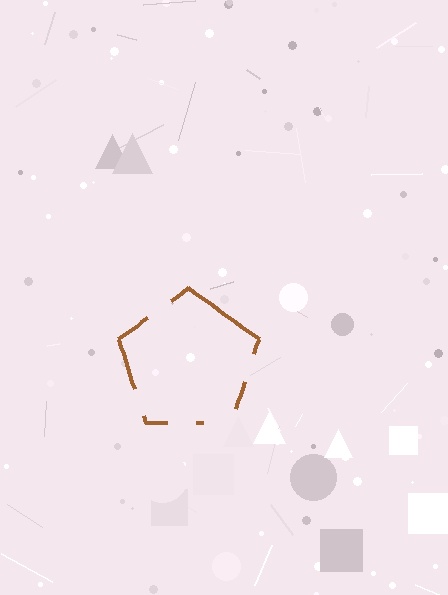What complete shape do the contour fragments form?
The contour fragments form a pentagon.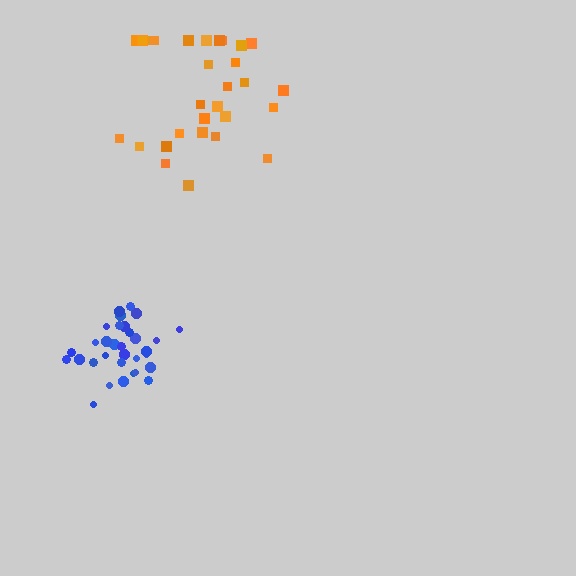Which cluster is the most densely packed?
Blue.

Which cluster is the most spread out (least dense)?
Orange.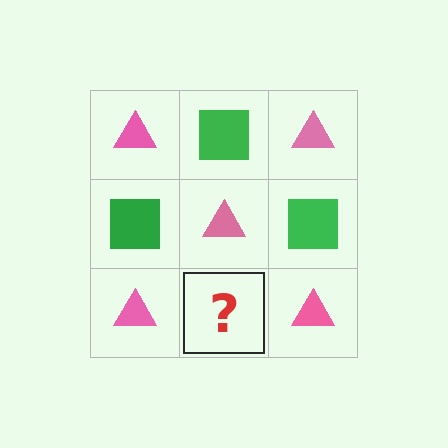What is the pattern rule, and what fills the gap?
The rule is that it alternates pink triangle and green square in a checkerboard pattern. The gap should be filled with a green square.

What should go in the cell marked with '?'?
The missing cell should contain a green square.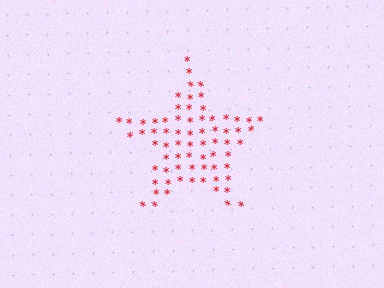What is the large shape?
The large shape is a star.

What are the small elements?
The small elements are asterisks.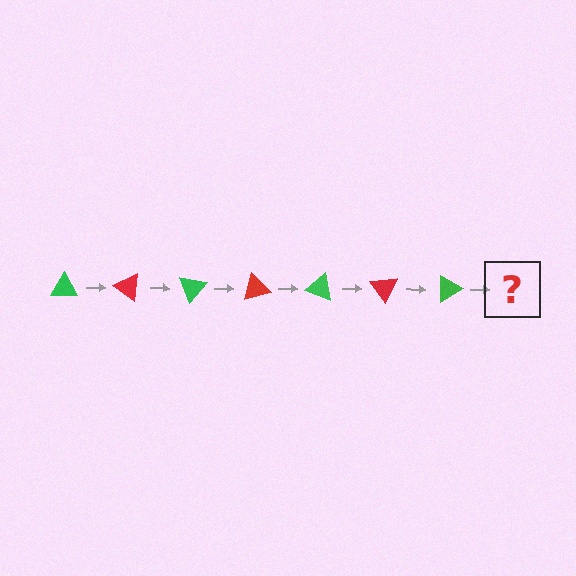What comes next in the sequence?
The next element should be a red triangle, rotated 245 degrees from the start.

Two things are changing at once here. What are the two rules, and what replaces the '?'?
The two rules are that it rotates 35 degrees each step and the color cycles through green and red. The '?' should be a red triangle, rotated 245 degrees from the start.